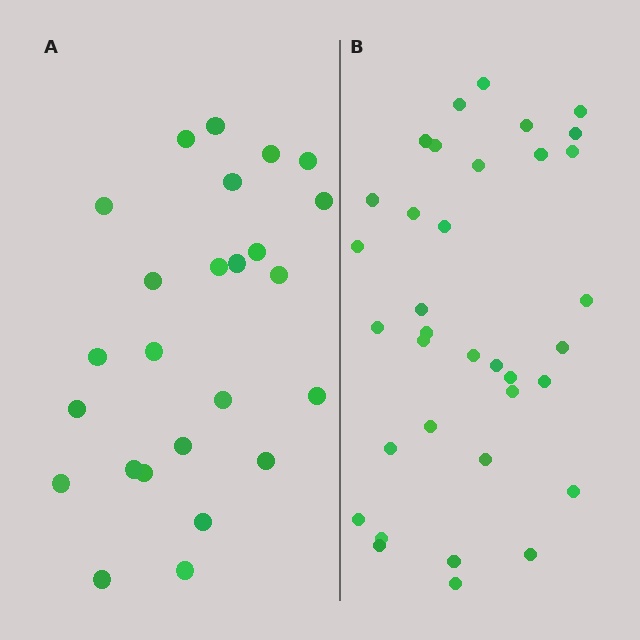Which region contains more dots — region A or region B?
Region B (the right region) has more dots.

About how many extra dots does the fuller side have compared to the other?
Region B has roughly 10 or so more dots than region A.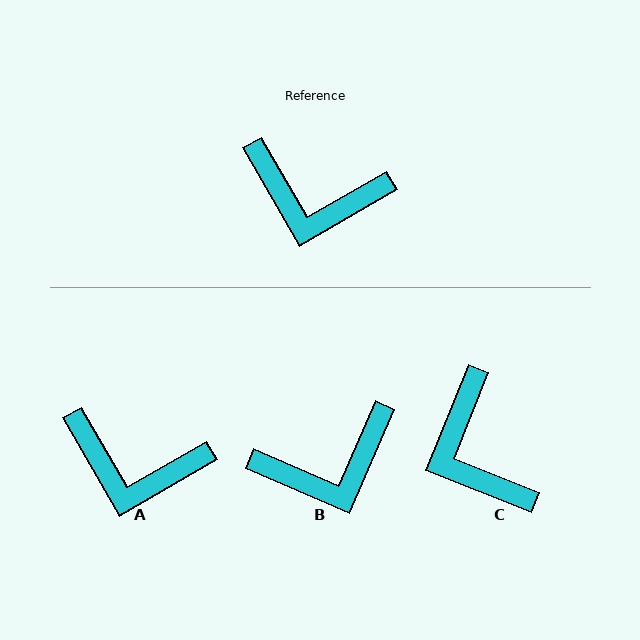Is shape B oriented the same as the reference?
No, it is off by about 37 degrees.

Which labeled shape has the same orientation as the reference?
A.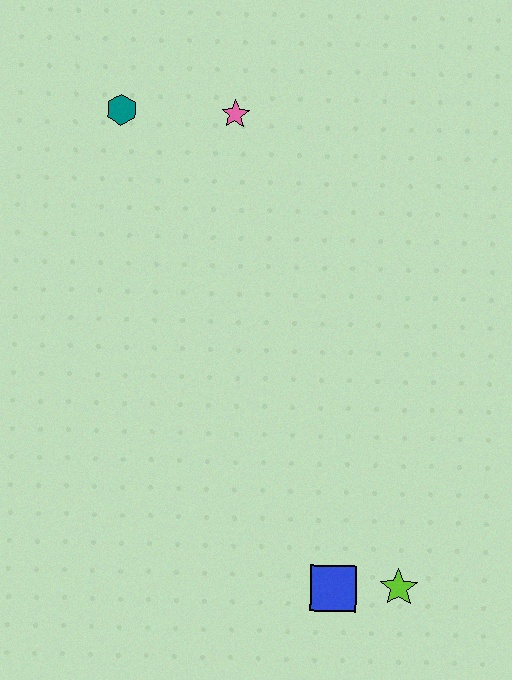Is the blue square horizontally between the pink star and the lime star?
Yes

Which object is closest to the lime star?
The blue square is closest to the lime star.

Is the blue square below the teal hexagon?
Yes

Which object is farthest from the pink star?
The lime star is farthest from the pink star.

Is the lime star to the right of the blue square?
Yes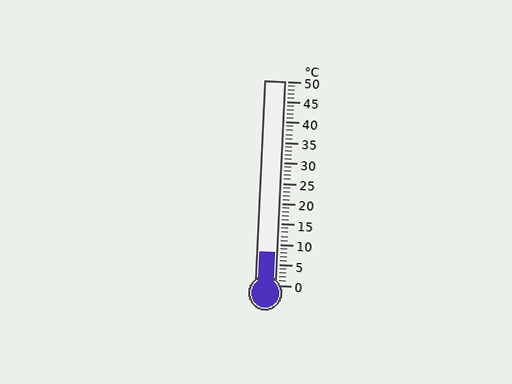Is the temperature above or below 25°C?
The temperature is below 25°C.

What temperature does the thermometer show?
The thermometer shows approximately 8°C.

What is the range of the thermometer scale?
The thermometer scale ranges from 0°C to 50°C.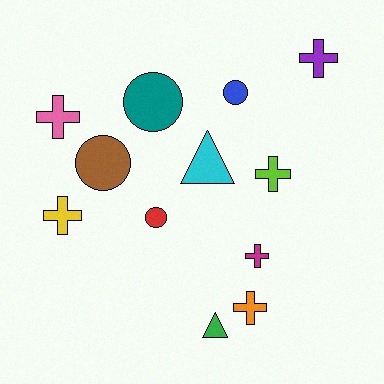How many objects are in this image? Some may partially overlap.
There are 12 objects.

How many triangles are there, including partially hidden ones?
There are 2 triangles.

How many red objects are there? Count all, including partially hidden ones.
There is 1 red object.